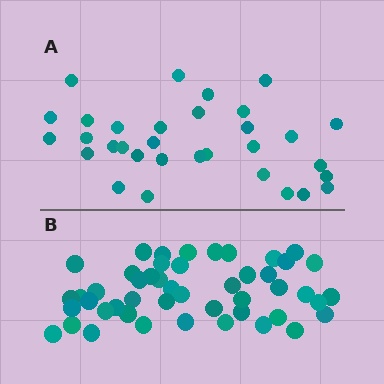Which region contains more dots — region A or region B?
Region B (the bottom region) has more dots.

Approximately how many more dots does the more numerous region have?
Region B has approximately 15 more dots than region A.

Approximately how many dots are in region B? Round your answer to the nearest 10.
About 50 dots. (The exact count is 48, which rounds to 50.)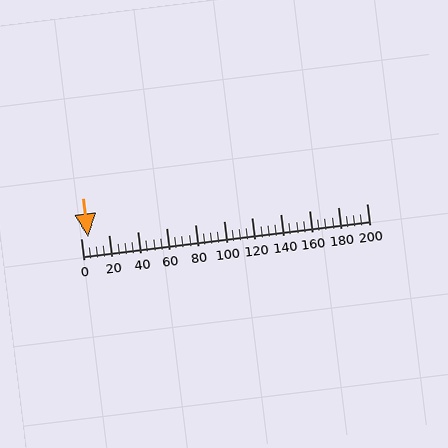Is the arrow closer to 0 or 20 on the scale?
The arrow is closer to 0.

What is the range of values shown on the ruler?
The ruler shows values from 0 to 200.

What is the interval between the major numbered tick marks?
The major tick marks are spaced 20 units apart.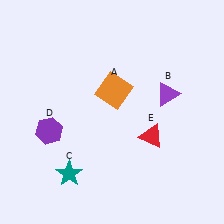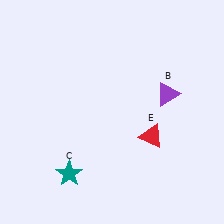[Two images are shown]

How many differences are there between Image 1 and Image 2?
There are 2 differences between the two images.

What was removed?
The purple hexagon (D), the orange square (A) were removed in Image 2.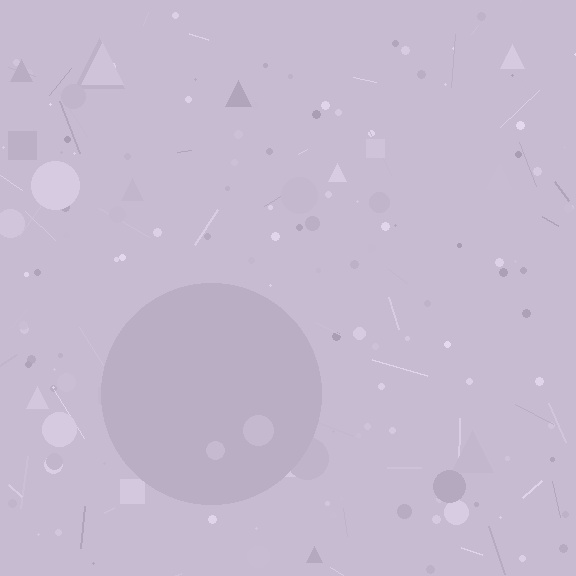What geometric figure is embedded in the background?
A circle is embedded in the background.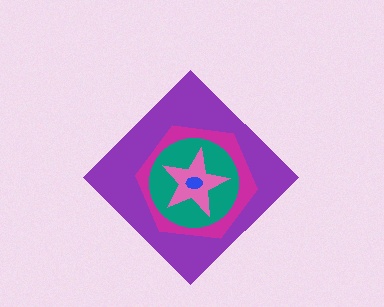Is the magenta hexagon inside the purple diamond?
Yes.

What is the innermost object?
The blue ellipse.